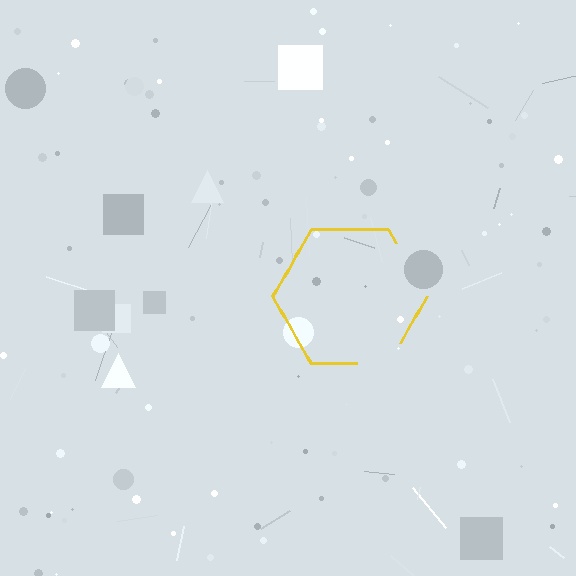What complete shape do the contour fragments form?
The contour fragments form a hexagon.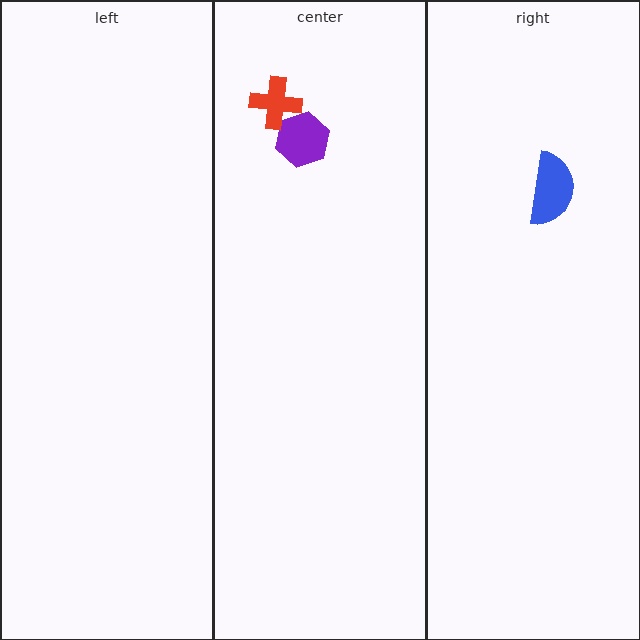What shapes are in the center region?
The purple hexagon, the red cross.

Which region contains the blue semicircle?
The right region.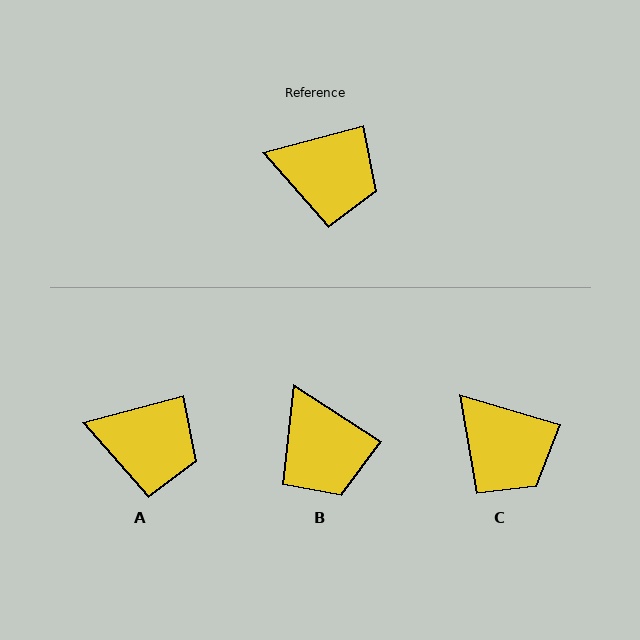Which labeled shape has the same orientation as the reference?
A.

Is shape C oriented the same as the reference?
No, it is off by about 31 degrees.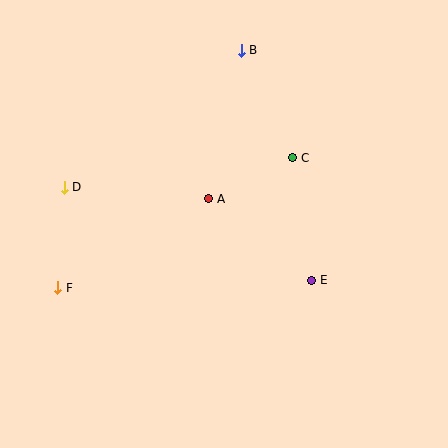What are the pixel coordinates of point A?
Point A is at (209, 199).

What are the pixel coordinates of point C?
Point C is at (292, 158).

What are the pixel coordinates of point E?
Point E is at (312, 280).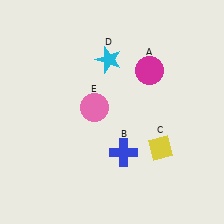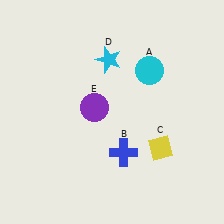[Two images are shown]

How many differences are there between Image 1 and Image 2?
There are 2 differences between the two images.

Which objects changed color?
A changed from magenta to cyan. E changed from pink to purple.